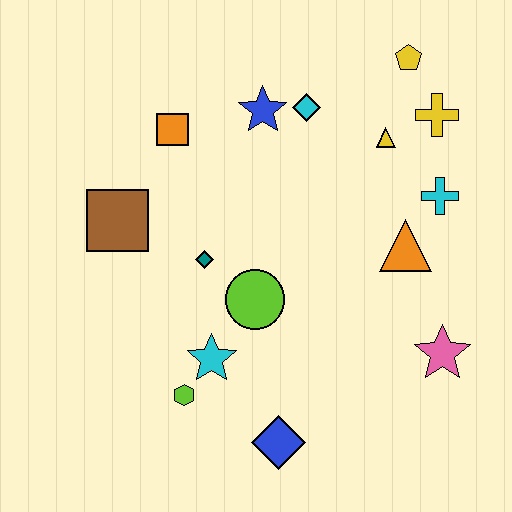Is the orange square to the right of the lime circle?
No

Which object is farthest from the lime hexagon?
The yellow pentagon is farthest from the lime hexagon.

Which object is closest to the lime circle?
The teal diamond is closest to the lime circle.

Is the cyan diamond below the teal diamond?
No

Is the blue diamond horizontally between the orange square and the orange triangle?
Yes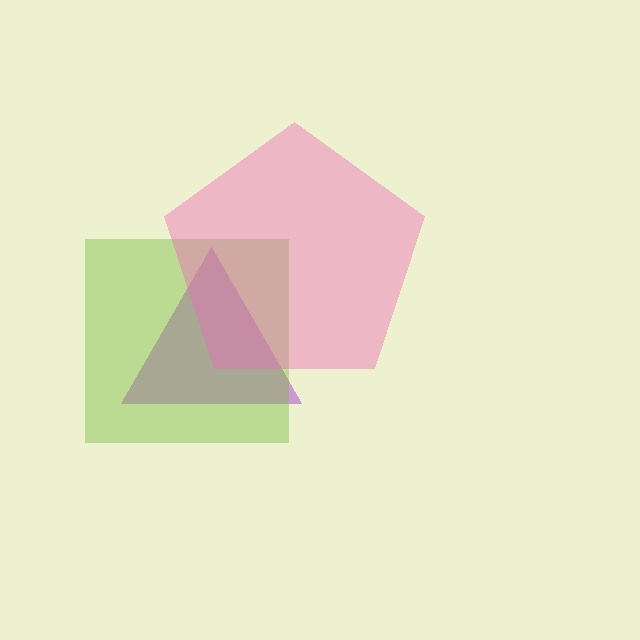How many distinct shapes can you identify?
There are 3 distinct shapes: a purple triangle, a lime square, a pink pentagon.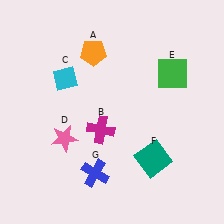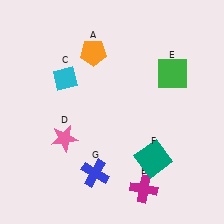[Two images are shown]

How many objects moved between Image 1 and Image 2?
1 object moved between the two images.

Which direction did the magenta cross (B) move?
The magenta cross (B) moved down.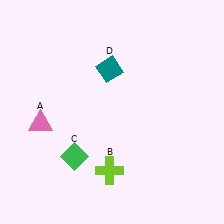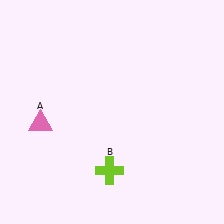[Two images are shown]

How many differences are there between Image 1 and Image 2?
There are 2 differences between the two images.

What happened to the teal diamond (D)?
The teal diamond (D) was removed in Image 2. It was in the top-left area of Image 1.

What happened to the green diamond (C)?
The green diamond (C) was removed in Image 2. It was in the bottom-left area of Image 1.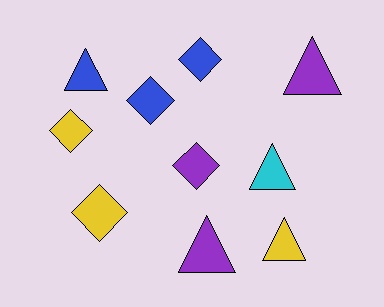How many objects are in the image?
There are 10 objects.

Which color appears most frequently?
Yellow, with 3 objects.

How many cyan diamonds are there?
There are no cyan diamonds.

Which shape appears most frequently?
Triangle, with 5 objects.